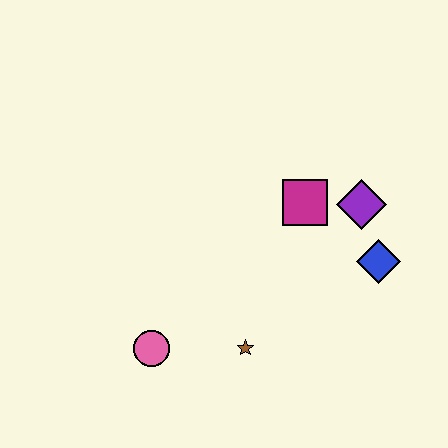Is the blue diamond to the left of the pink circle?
No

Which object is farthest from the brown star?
The purple diamond is farthest from the brown star.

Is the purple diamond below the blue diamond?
No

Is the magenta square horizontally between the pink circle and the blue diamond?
Yes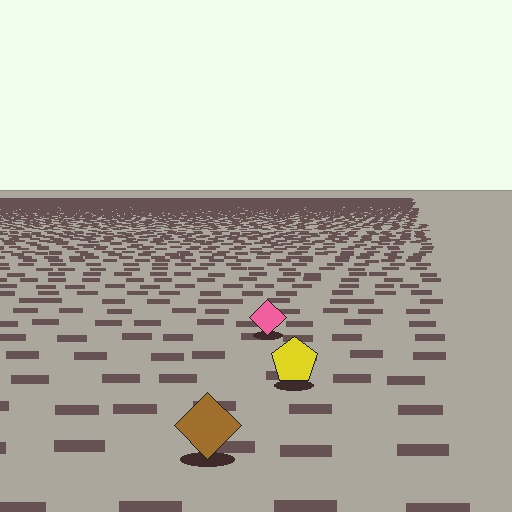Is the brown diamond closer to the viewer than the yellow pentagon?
Yes. The brown diamond is closer — you can tell from the texture gradient: the ground texture is coarser near it.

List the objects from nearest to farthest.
From nearest to farthest: the brown diamond, the yellow pentagon, the pink diamond.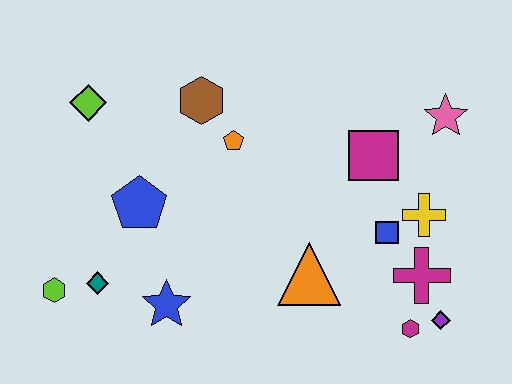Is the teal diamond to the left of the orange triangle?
Yes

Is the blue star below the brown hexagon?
Yes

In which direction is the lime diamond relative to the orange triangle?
The lime diamond is to the left of the orange triangle.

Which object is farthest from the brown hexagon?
The purple diamond is farthest from the brown hexagon.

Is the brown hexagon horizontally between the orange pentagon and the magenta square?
No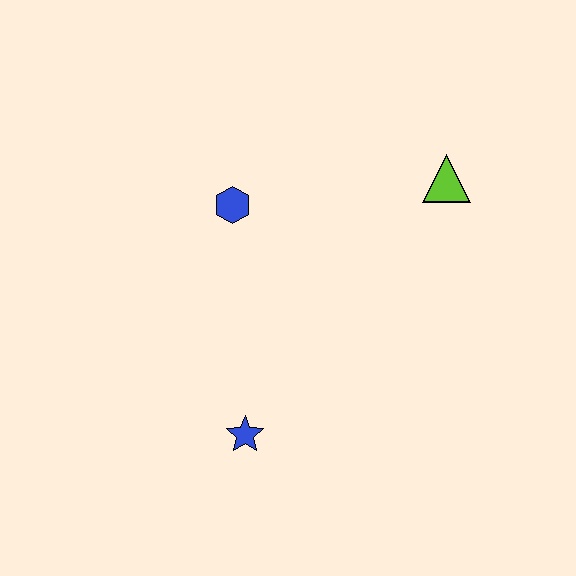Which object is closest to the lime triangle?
The blue hexagon is closest to the lime triangle.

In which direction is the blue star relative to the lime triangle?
The blue star is below the lime triangle.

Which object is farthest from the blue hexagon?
The blue star is farthest from the blue hexagon.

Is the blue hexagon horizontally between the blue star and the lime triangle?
No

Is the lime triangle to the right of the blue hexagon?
Yes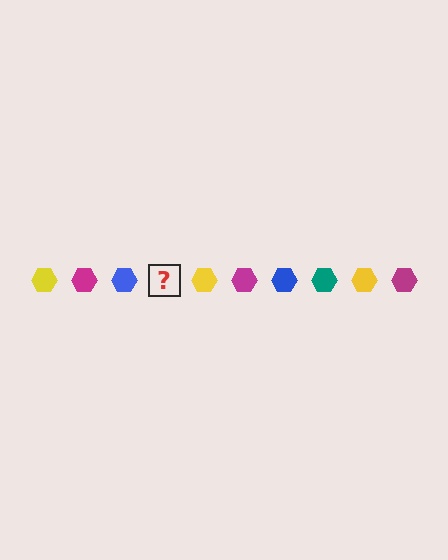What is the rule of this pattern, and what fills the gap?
The rule is that the pattern cycles through yellow, magenta, blue, teal hexagons. The gap should be filled with a teal hexagon.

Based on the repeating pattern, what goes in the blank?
The blank should be a teal hexagon.